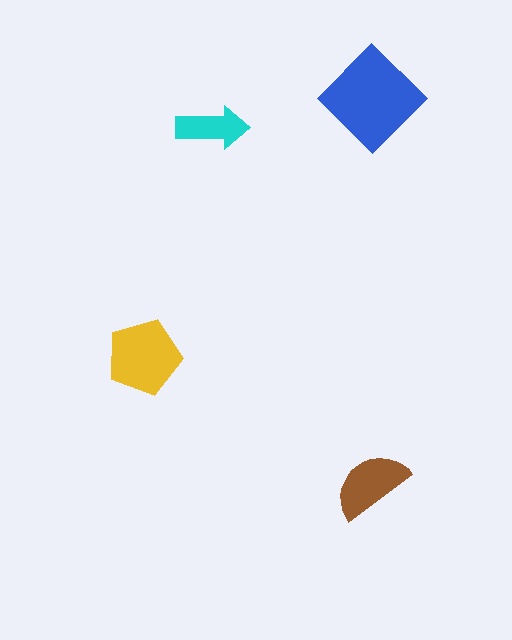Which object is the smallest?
The cyan arrow.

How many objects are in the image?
There are 4 objects in the image.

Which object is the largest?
The blue diamond.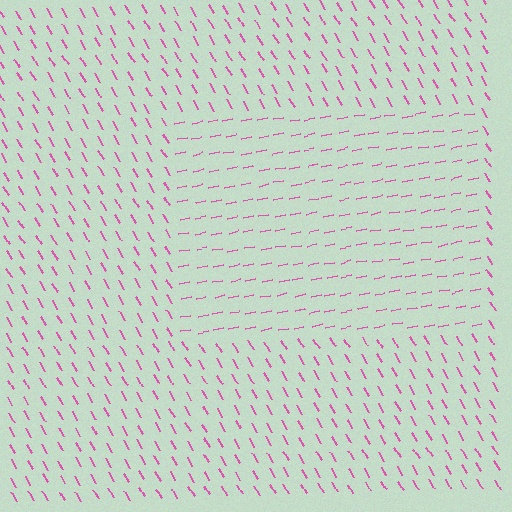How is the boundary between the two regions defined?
The boundary is defined purely by a change in line orientation (approximately 72 degrees difference). All lines are the same color and thickness.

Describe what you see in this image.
The image is filled with small pink line segments. A rectangle region in the image has lines oriented differently from the surrounding lines, creating a visible texture boundary.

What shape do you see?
I see a rectangle.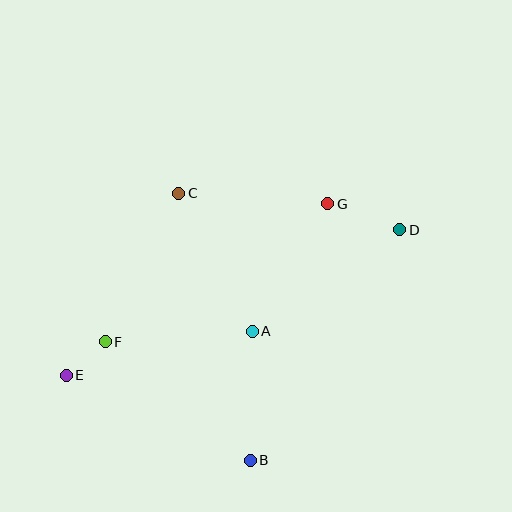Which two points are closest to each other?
Points E and F are closest to each other.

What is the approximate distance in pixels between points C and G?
The distance between C and G is approximately 149 pixels.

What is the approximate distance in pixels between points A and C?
The distance between A and C is approximately 156 pixels.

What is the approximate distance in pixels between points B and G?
The distance between B and G is approximately 268 pixels.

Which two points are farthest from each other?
Points D and E are farthest from each other.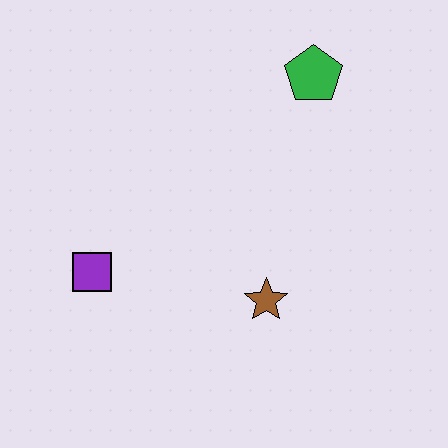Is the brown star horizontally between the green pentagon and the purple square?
Yes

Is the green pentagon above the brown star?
Yes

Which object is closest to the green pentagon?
The brown star is closest to the green pentagon.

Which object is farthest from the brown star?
The green pentagon is farthest from the brown star.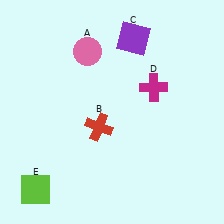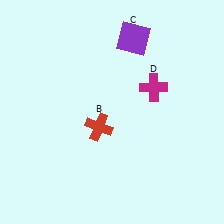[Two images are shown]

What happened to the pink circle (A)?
The pink circle (A) was removed in Image 2. It was in the top-left area of Image 1.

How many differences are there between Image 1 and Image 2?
There are 2 differences between the two images.